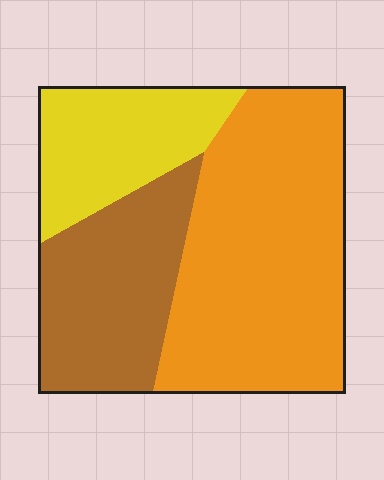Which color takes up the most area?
Orange, at roughly 50%.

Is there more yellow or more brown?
Brown.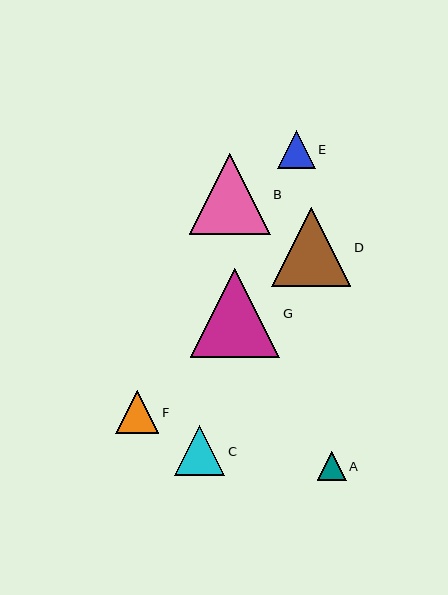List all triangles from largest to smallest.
From largest to smallest: G, B, D, C, F, E, A.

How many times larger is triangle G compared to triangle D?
Triangle G is approximately 1.1 times the size of triangle D.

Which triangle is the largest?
Triangle G is the largest with a size of approximately 89 pixels.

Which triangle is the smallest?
Triangle A is the smallest with a size of approximately 29 pixels.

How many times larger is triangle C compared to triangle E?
Triangle C is approximately 1.3 times the size of triangle E.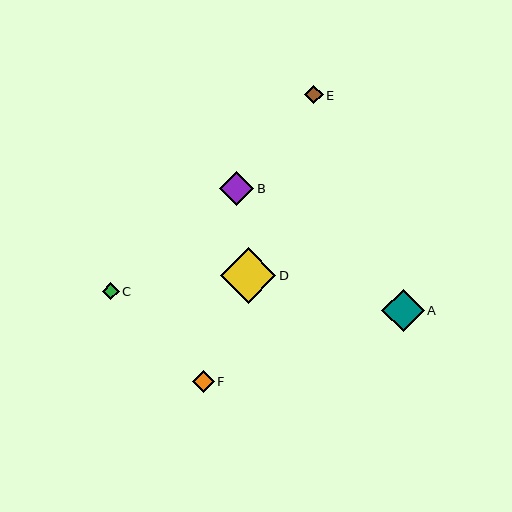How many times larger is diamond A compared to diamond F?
Diamond A is approximately 1.9 times the size of diamond F.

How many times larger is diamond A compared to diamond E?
Diamond A is approximately 2.3 times the size of diamond E.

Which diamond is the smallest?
Diamond C is the smallest with a size of approximately 17 pixels.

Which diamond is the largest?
Diamond D is the largest with a size of approximately 55 pixels.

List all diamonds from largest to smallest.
From largest to smallest: D, A, B, F, E, C.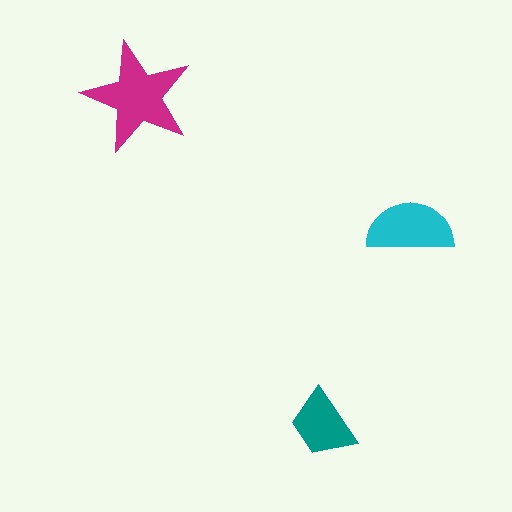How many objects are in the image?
There are 3 objects in the image.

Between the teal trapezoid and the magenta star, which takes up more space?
The magenta star.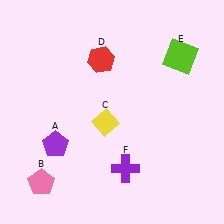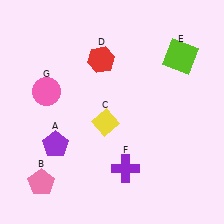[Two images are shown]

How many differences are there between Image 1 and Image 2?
There is 1 difference between the two images.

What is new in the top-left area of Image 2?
A pink circle (G) was added in the top-left area of Image 2.